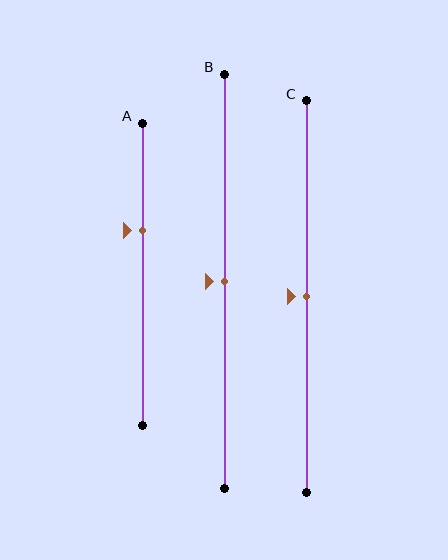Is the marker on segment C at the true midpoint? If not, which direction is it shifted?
Yes, the marker on segment C is at the true midpoint.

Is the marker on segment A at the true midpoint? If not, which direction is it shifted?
No, the marker on segment A is shifted upward by about 15% of the segment length.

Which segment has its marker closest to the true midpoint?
Segment B has its marker closest to the true midpoint.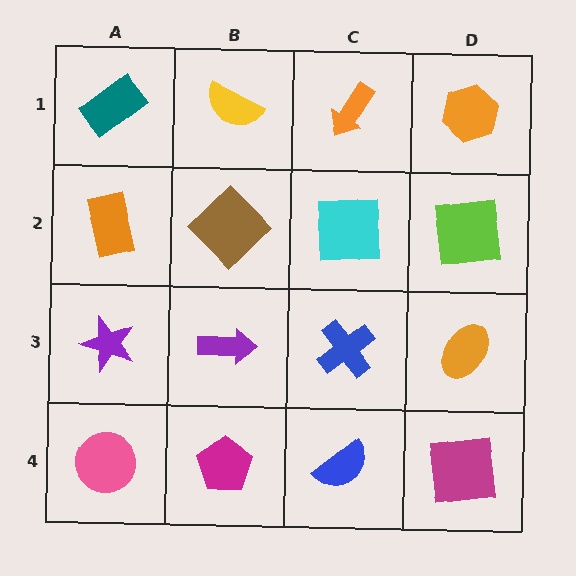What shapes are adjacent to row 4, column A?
A purple star (row 3, column A), a magenta pentagon (row 4, column B).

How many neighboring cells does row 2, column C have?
4.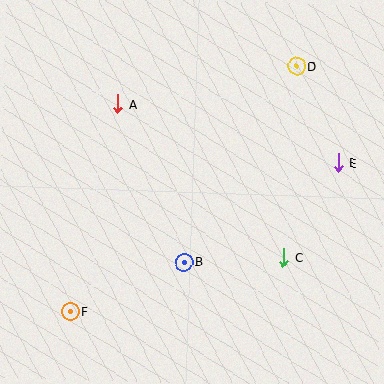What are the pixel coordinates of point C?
Point C is at (284, 257).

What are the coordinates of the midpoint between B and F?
The midpoint between B and F is at (127, 287).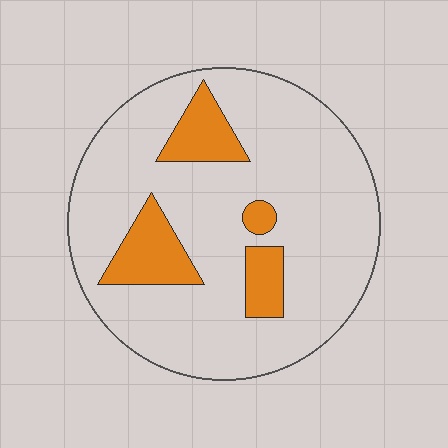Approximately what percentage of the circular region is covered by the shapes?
Approximately 15%.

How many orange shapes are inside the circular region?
4.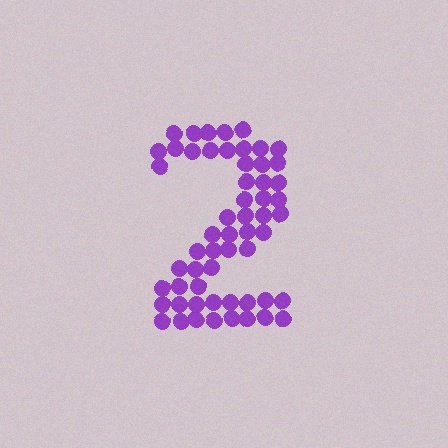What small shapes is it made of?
It is made of small circles.